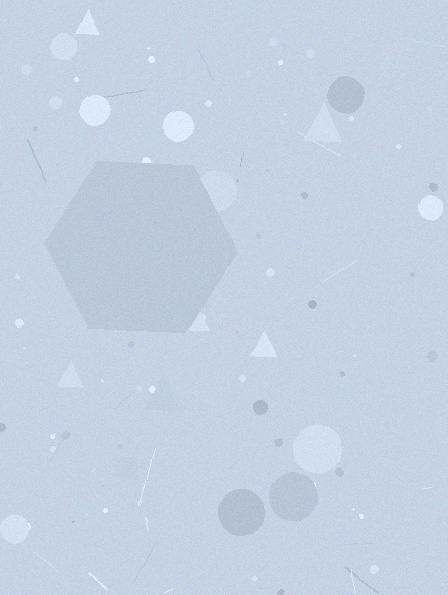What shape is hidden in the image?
A hexagon is hidden in the image.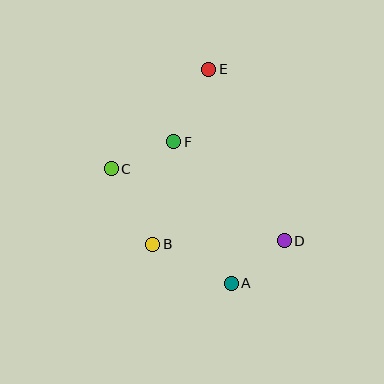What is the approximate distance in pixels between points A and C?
The distance between A and C is approximately 166 pixels.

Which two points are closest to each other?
Points C and F are closest to each other.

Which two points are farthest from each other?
Points A and E are farthest from each other.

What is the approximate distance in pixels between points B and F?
The distance between B and F is approximately 105 pixels.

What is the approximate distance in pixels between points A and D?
The distance between A and D is approximately 68 pixels.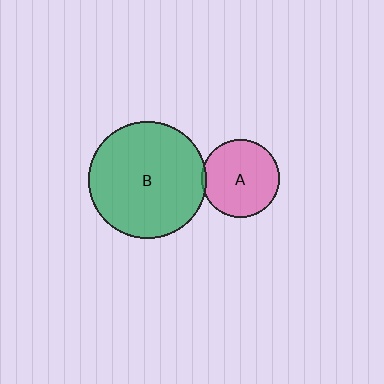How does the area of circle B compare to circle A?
Approximately 2.3 times.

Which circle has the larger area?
Circle B (green).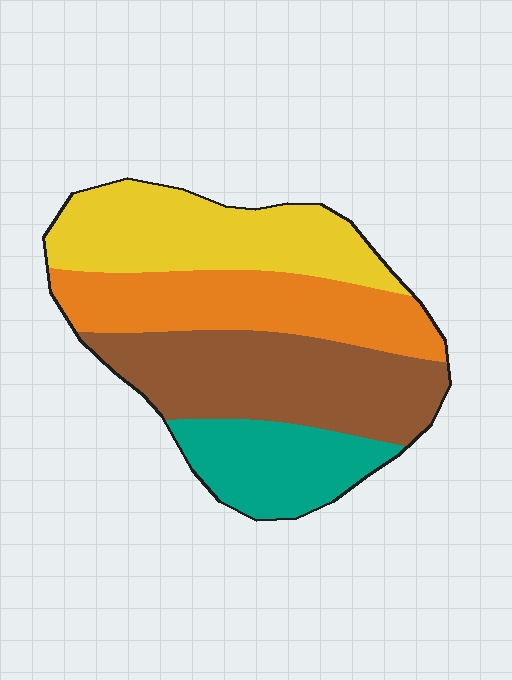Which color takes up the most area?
Brown, at roughly 30%.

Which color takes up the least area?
Teal, at roughly 15%.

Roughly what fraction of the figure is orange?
Orange takes up between a quarter and a half of the figure.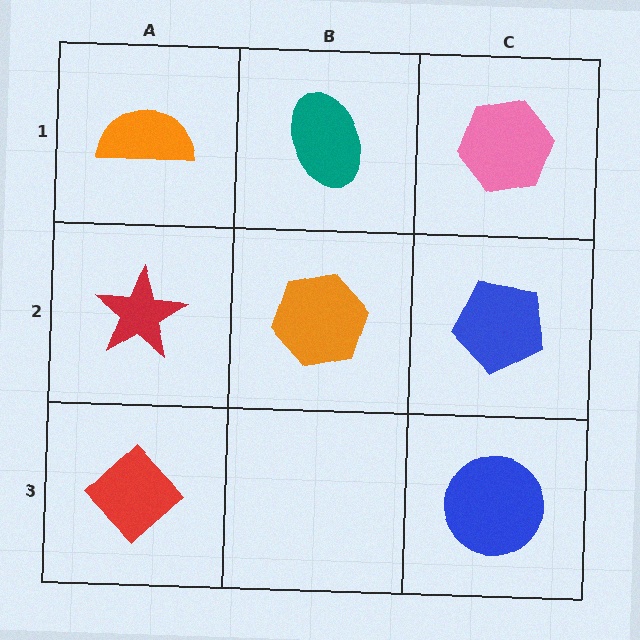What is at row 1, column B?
A teal ellipse.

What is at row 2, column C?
A blue pentagon.